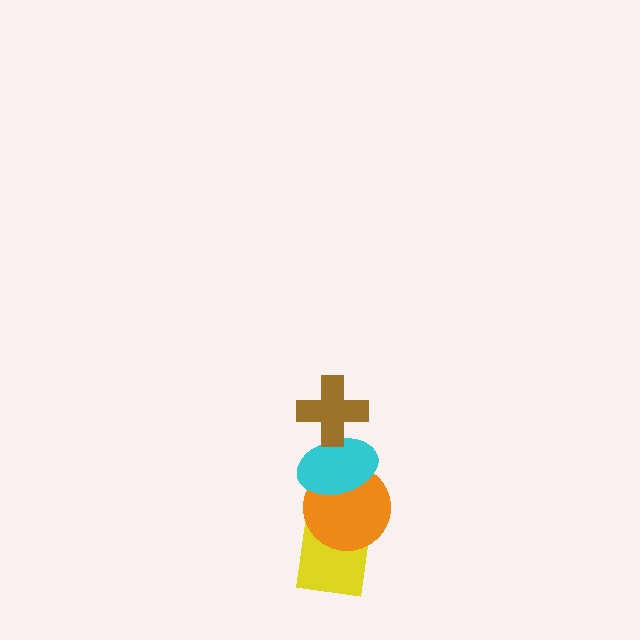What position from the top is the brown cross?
The brown cross is 1st from the top.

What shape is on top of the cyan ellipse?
The brown cross is on top of the cyan ellipse.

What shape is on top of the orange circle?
The cyan ellipse is on top of the orange circle.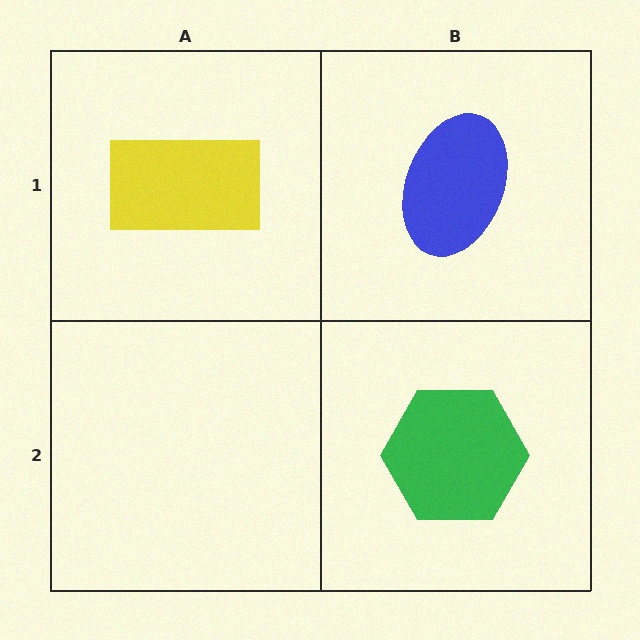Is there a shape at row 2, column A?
No, that cell is empty.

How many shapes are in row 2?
1 shape.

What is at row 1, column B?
A blue ellipse.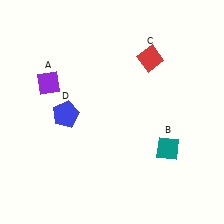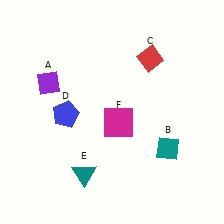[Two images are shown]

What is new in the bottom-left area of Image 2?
A teal triangle (E) was added in the bottom-left area of Image 2.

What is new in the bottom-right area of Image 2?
A magenta square (F) was added in the bottom-right area of Image 2.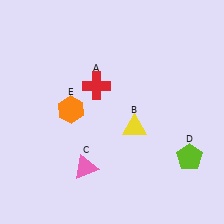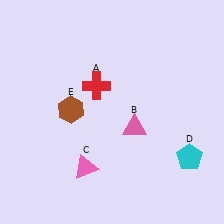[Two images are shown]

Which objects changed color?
B changed from yellow to pink. D changed from lime to cyan. E changed from orange to brown.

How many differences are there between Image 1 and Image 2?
There are 3 differences between the two images.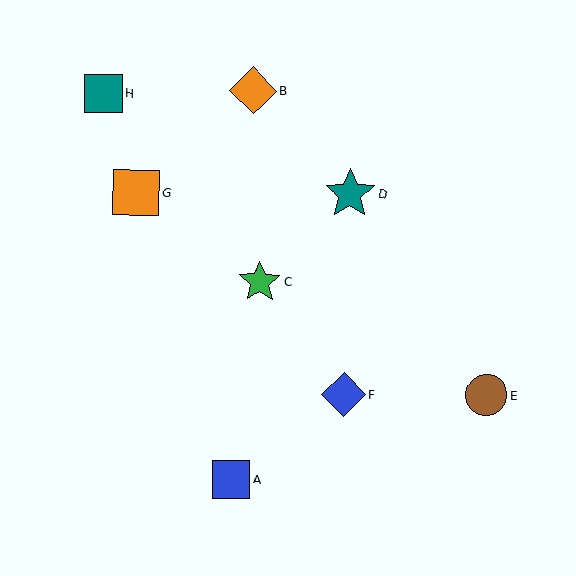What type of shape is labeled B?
Shape B is an orange diamond.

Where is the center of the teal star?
The center of the teal star is at (350, 194).